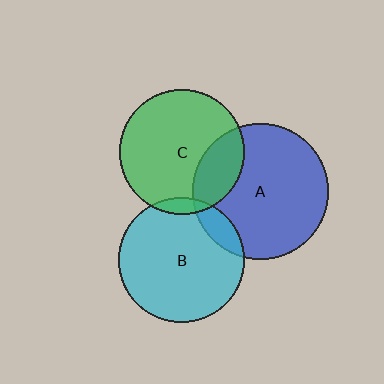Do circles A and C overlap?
Yes.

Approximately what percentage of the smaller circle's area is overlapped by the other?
Approximately 25%.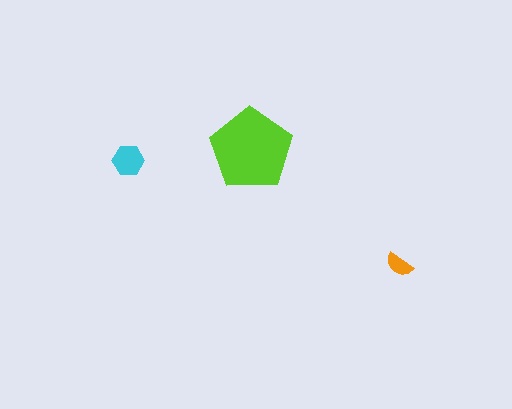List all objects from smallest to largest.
The orange semicircle, the cyan hexagon, the lime pentagon.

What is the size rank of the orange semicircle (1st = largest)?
3rd.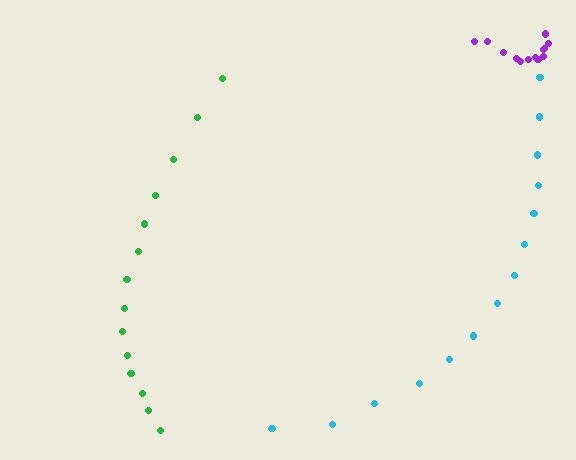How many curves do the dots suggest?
There are 3 distinct paths.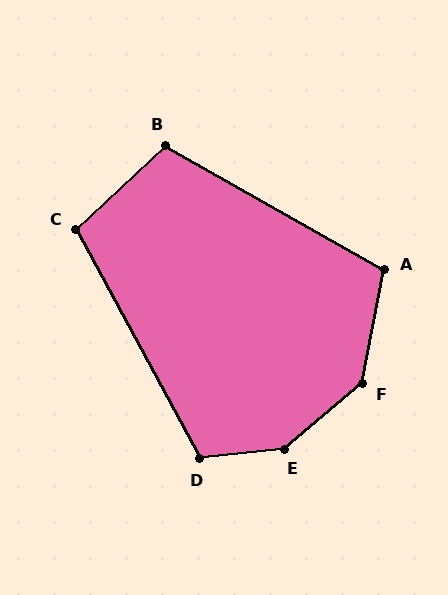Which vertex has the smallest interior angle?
C, at approximately 105 degrees.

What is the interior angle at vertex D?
Approximately 112 degrees (obtuse).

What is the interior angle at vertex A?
Approximately 109 degrees (obtuse).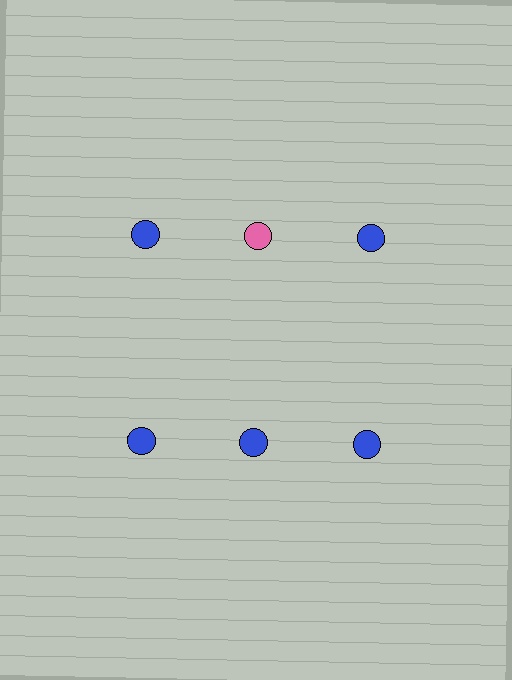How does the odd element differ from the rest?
It has a different color: pink instead of blue.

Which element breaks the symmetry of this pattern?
The pink circle in the top row, second from left column breaks the symmetry. All other shapes are blue circles.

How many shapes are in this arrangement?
There are 6 shapes arranged in a grid pattern.